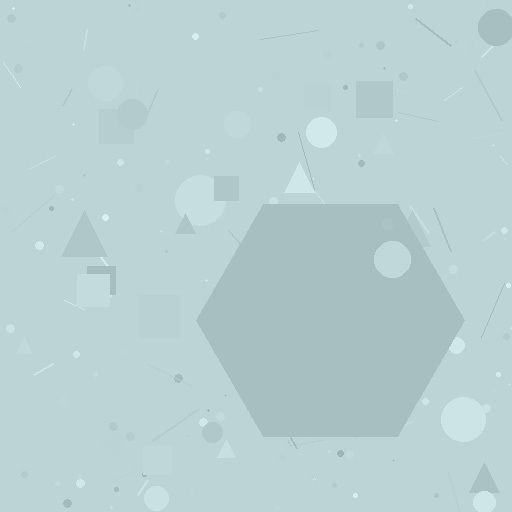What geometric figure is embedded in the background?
A hexagon is embedded in the background.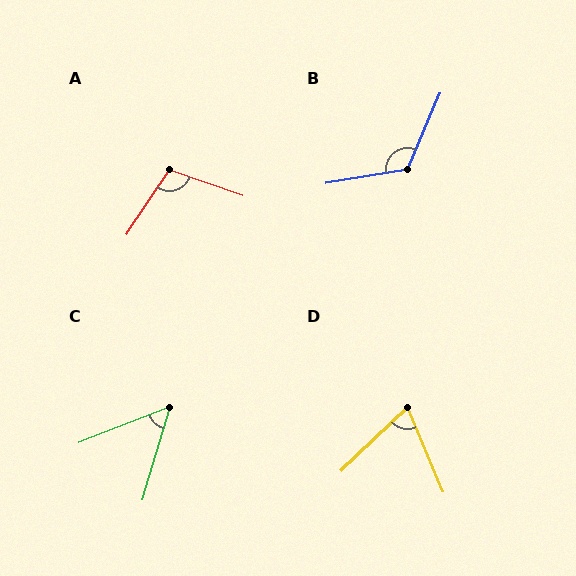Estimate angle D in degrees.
Approximately 69 degrees.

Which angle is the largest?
B, at approximately 122 degrees.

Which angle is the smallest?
C, at approximately 52 degrees.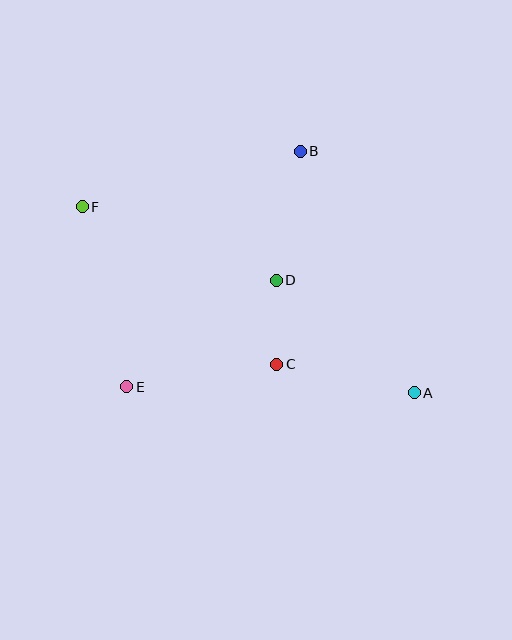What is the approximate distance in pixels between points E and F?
The distance between E and F is approximately 185 pixels.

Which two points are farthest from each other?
Points A and F are farthest from each other.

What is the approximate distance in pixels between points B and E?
The distance between B and E is approximately 293 pixels.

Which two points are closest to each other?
Points C and D are closest to each other.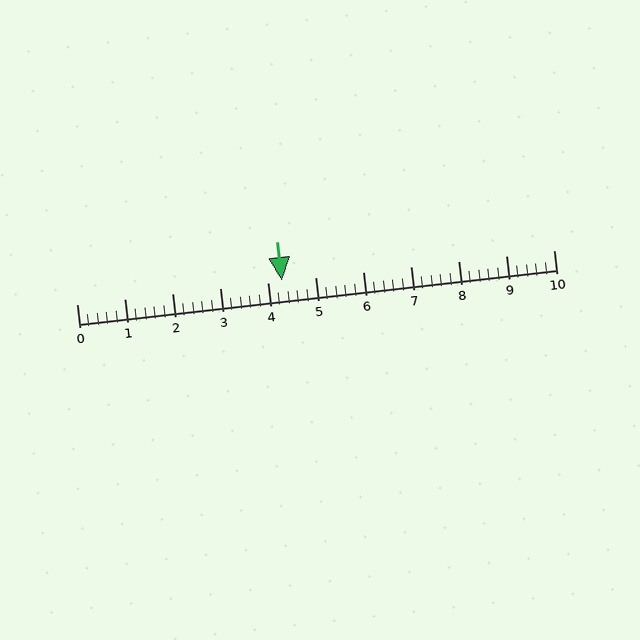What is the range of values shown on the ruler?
The ruler shows values from 0 to 10.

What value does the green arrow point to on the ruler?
The green arrow points to approximately 4.3.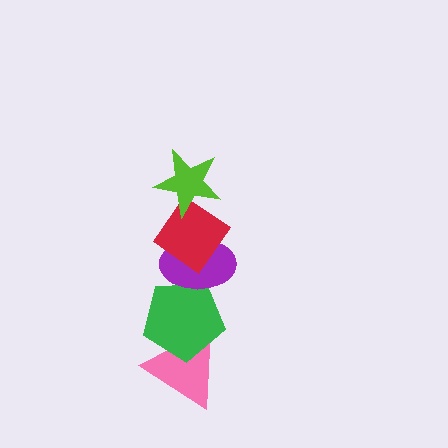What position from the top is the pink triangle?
The pink triangle is 5th from the top.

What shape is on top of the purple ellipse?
The red diamond is on top of the purple ellipse.